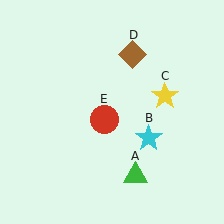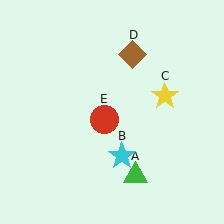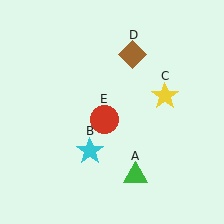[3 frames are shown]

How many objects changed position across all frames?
1 object changed position: cyan star (object B).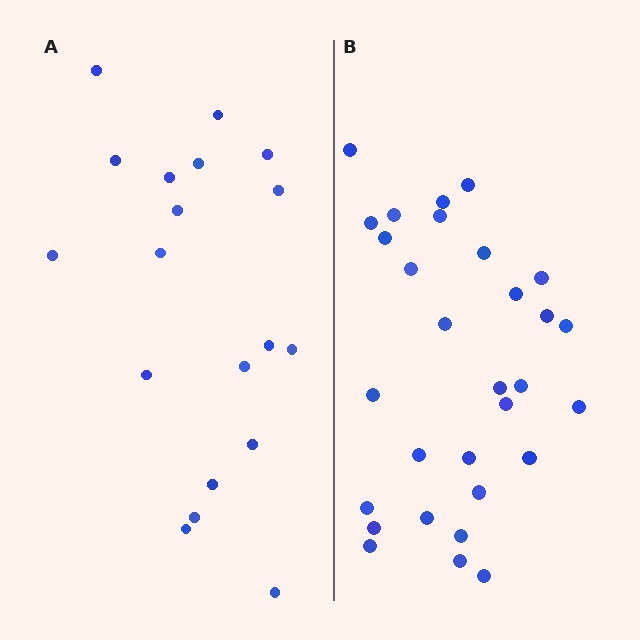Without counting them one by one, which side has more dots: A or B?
Region B (the right region) has more dots.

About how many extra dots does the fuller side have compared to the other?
Region B has roughly 12 or so more dots than region A.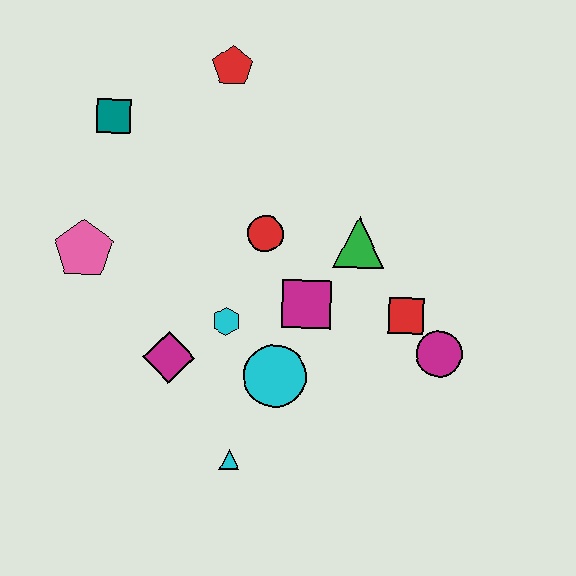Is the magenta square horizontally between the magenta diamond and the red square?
Yes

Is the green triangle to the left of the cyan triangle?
No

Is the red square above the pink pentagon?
No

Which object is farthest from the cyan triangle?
The red pentagon is farthest from the cyan triangle.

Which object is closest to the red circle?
The magenta square is closest to the red circle.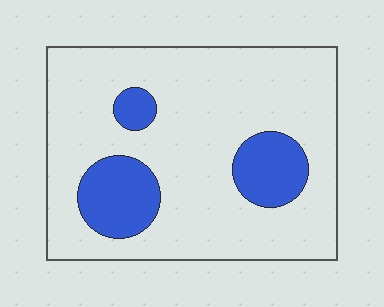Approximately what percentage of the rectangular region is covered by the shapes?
Approximately 20%.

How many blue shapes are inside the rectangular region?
3.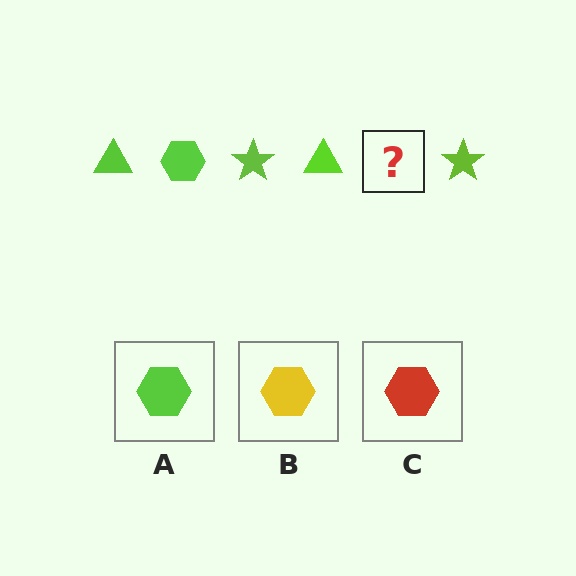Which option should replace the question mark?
Option A.